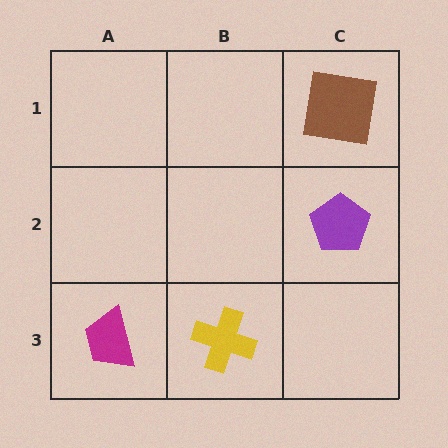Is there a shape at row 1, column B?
No, that cell is empty.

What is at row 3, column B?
A yellow cross.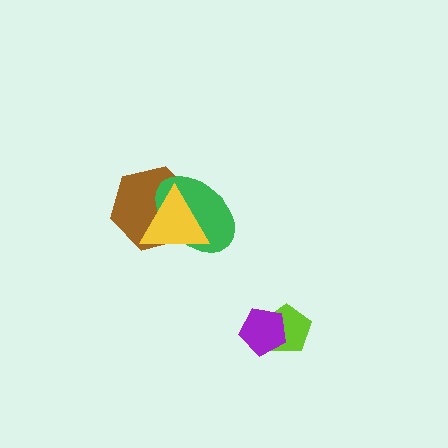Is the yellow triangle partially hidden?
No, no other shape covers it.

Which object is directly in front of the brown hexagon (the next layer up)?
The green ellipse is directly in front of the brown hexagon.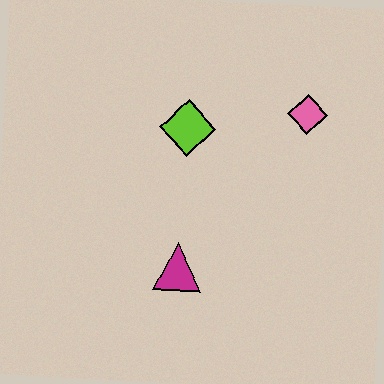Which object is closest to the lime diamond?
The pink diamond is closest to the lime diamond.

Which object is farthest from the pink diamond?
The magenta triangle is farthest from the pink diamond.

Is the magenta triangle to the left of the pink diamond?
Yes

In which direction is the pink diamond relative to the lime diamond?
The pink diamond is to the right of the lime diamond.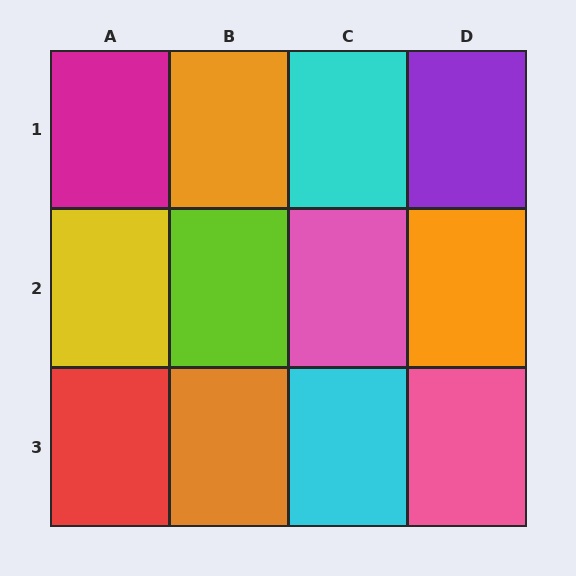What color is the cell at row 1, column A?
Magenta.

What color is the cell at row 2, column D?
Orange.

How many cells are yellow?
1 cell is yellow.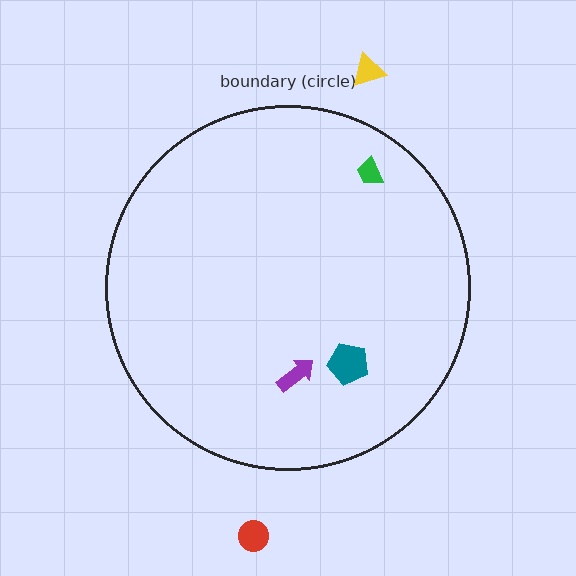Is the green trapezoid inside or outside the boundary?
Inside.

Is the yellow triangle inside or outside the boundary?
Outside.